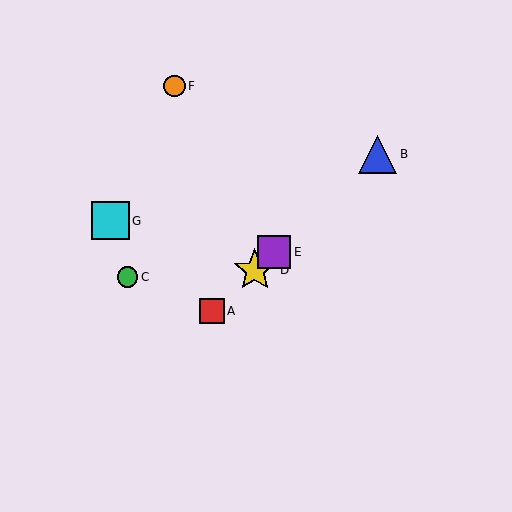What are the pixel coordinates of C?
Object C is at (128, 277).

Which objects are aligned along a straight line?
Objects A, B, D, E are aligned along a straight line.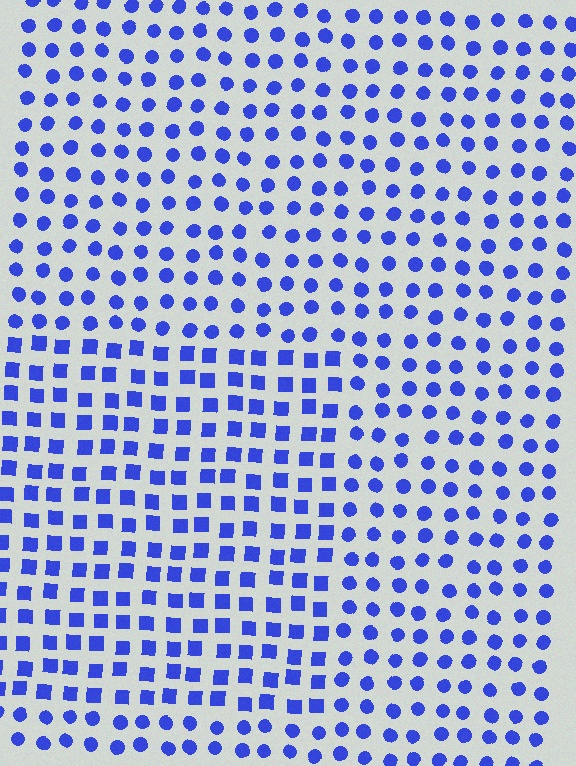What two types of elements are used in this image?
The image uses squares inside the rectangle region and circles outside it.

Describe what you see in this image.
The image is filled with small blue elements arranged in a uniform grid. A rectangle-shaped region contains squares, while the surrounding area contains circles. The boundary is defined purely by the change in element shape.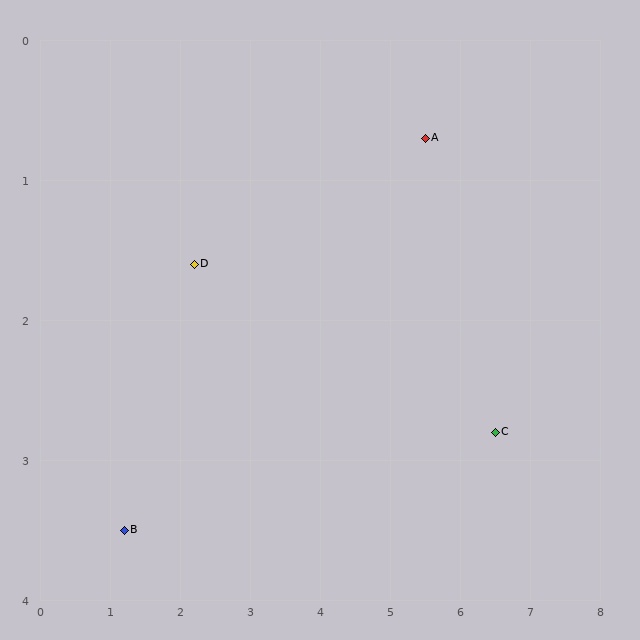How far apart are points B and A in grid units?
Points B and A are about 5.1 grid units apart.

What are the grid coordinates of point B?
Point B is at approximately (1.2, 3.5).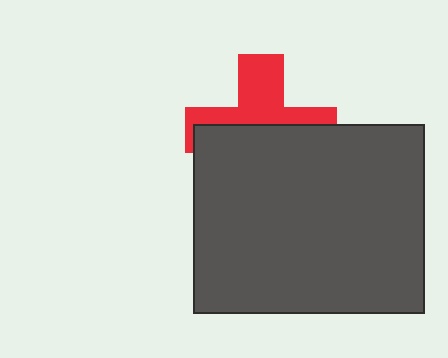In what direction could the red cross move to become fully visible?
The red cross could move up. That would shift it out from behind the dark gray rectangle entirely.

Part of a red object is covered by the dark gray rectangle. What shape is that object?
It is a cross.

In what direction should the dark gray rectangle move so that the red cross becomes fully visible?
The dark gray rectangle should move down. That is the shortest direction to clear the overlap and leave the red cross fully visible.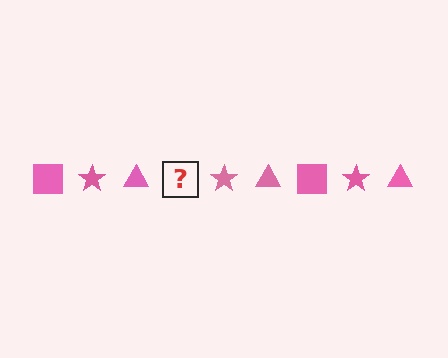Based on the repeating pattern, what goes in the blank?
The blank should be a pink square.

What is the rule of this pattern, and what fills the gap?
The rule is that the pattern cycles through square, star, triangle shapes in pink. The gap should be filled with a pink square.